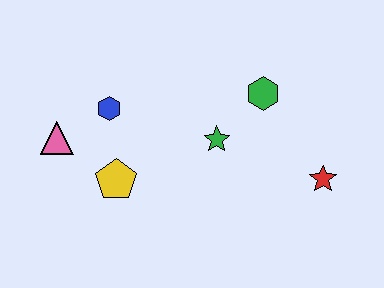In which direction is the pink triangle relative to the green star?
The pink triangle is to the left of the green star.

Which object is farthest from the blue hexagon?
The red star is farthest from the blue hexagon.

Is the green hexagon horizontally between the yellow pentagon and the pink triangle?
No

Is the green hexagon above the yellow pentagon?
Yes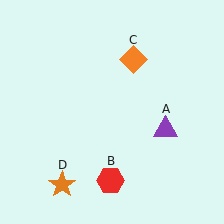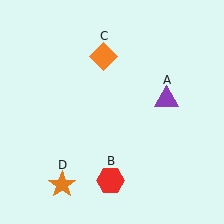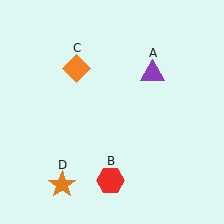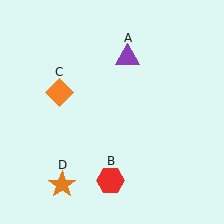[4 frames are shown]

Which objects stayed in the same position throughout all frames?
Red hexagon (object B) and orange star (object D) remained stationary.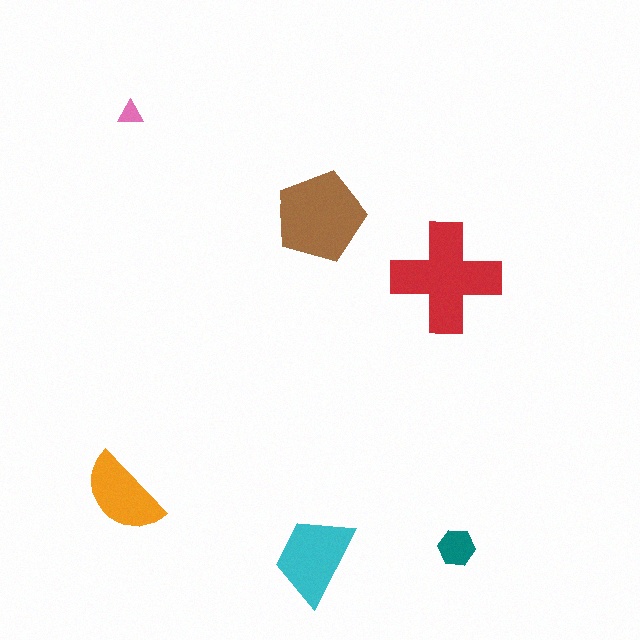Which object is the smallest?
The pink triangle.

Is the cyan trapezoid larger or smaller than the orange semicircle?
Larger.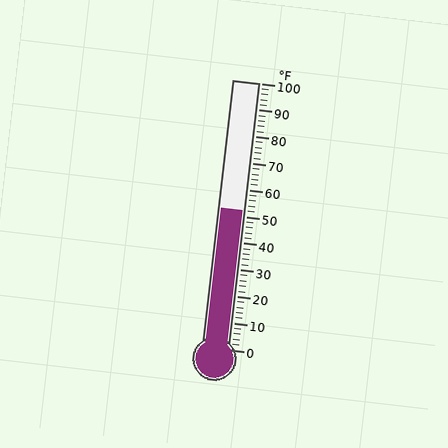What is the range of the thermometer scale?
The thermometer scale ranges from 0°F to 100°F.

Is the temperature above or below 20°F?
The temperature is above 20°F.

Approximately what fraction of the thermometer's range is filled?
The thermometer is filled to approximately 50% of its range.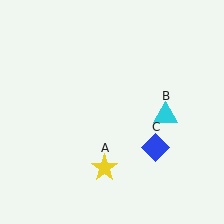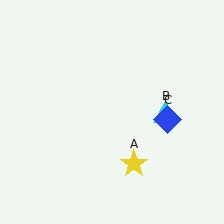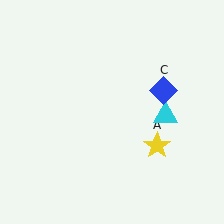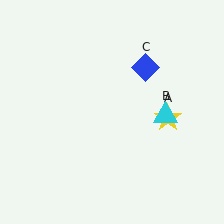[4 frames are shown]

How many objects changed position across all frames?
2 objects changed position: yellow star (object A), blue diamond (object C).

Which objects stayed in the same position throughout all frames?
Cyan triangle (object B) remained stationary.